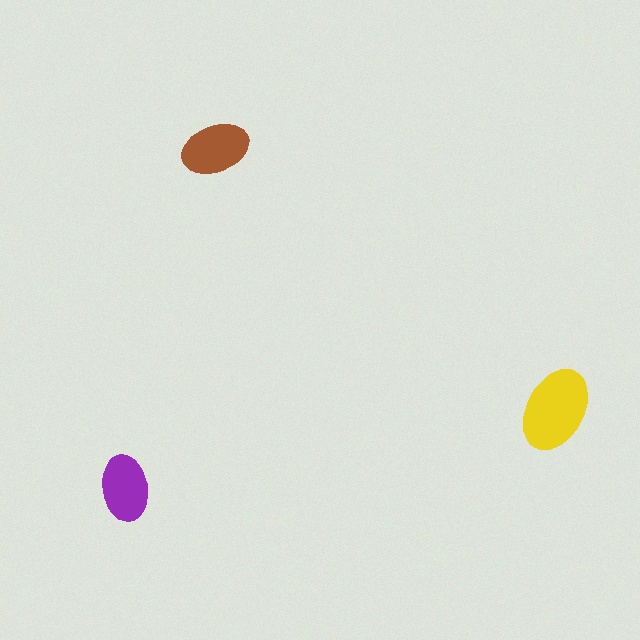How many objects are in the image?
There are 3 objects in the image.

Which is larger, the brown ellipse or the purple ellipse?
The brown one.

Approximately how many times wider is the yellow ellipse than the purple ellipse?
About 1.5 times wider.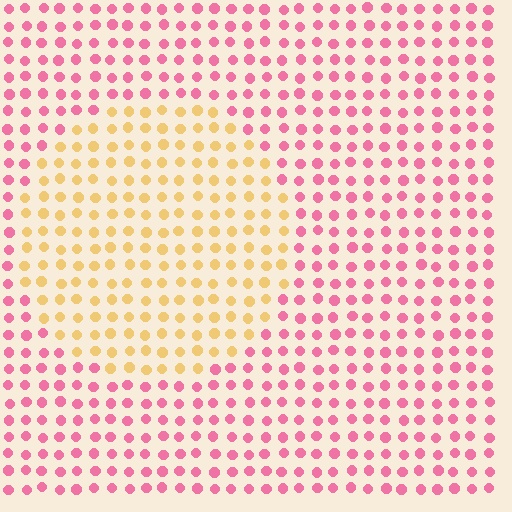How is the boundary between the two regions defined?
The boundary is defined purely by a slight shift in hue (about 66 degrees). Spacing, size, and orientation are identical on both sides.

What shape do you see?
I see a circle.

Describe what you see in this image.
The image is filled with small pink elements in a uniform arrangement. A circle-shaped region is visible where the elements are tinted to a slightly different hue, forming a subtle color boundary.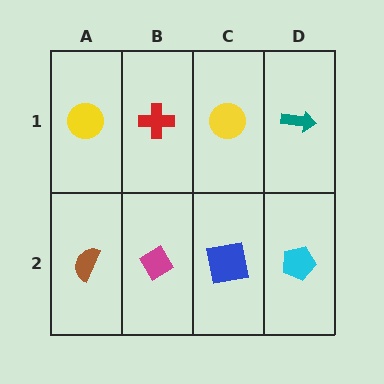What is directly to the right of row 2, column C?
A cyan pentagon.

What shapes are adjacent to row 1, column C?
A blue square (row 2, column C), a red cross (row 1, column B), a teal arrow (row 1, column D).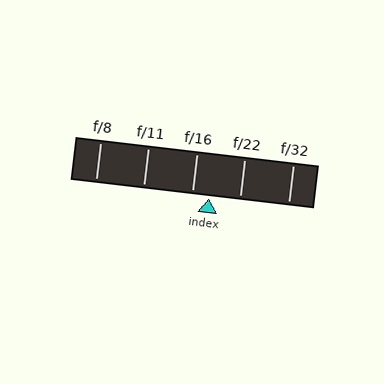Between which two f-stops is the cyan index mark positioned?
The index mark is between f/16 and f/22.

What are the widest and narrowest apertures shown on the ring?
The widest aperture shown is f/8 and the narrowest is f/32.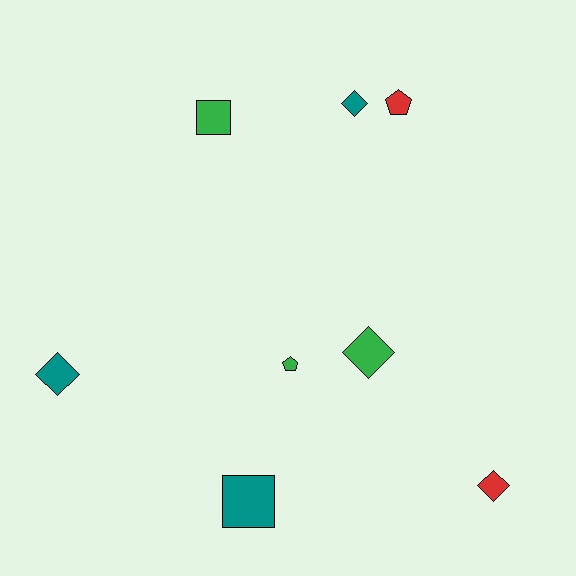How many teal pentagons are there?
There are no teal pentagons.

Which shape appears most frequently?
Diamond, with 4 objects.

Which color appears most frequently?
Teal, with 3 objects.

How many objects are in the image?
There are 8 objects.